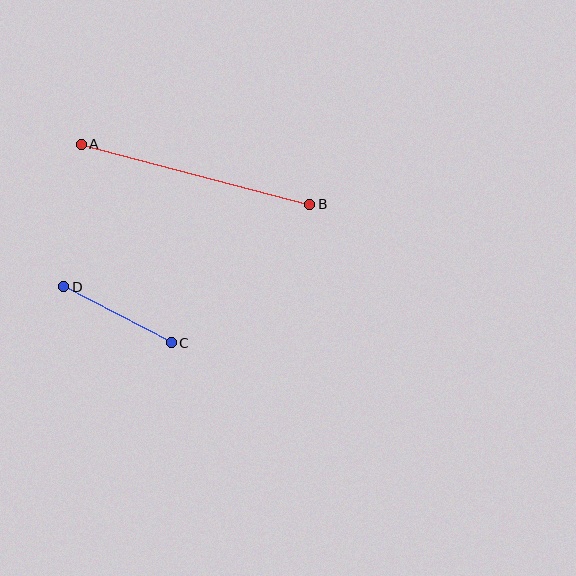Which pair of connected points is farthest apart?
Points A and B are farthest apart.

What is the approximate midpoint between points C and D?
The midpoint is at approximately (118, 315) pixels.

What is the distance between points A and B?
The distance is approximately 236 pixels.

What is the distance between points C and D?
The distance is approximately 121 pixels.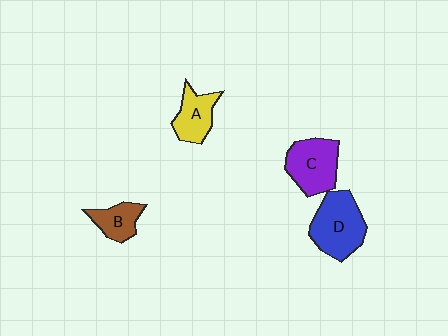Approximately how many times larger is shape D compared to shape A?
Approximately 1.6 times.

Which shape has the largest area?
Shape D (blue).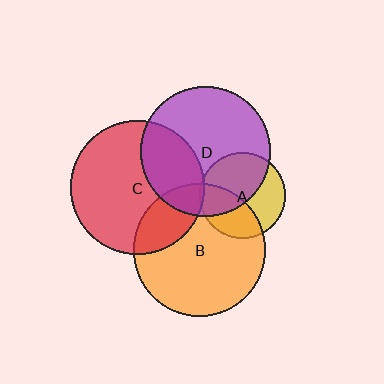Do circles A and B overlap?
Yes.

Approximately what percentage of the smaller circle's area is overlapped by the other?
Approximately 40%.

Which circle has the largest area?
Circle C (red).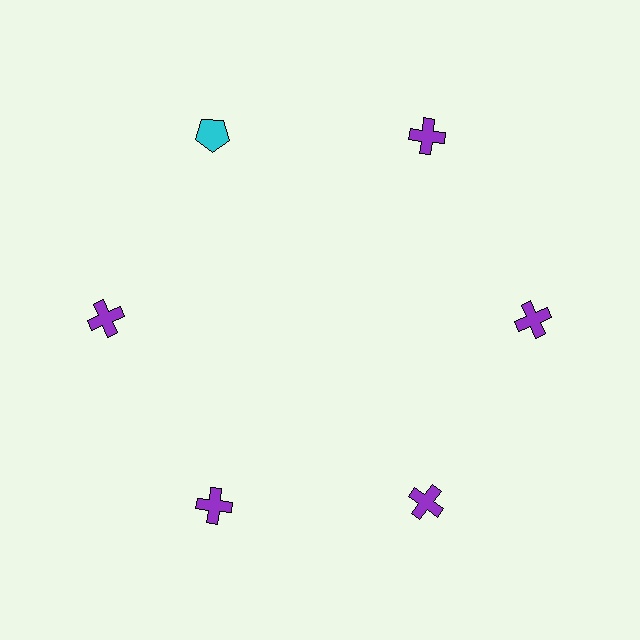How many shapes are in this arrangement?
There are 6 shapes arranged in a ring pattern.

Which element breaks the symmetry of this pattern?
The cyan pentagon at roughly the 11 o'clock position breaks the symmetry. All other shapes are purple crosses.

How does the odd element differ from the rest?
It differs in both color (cyan instead of purple) and shape (pentagon instead of cross).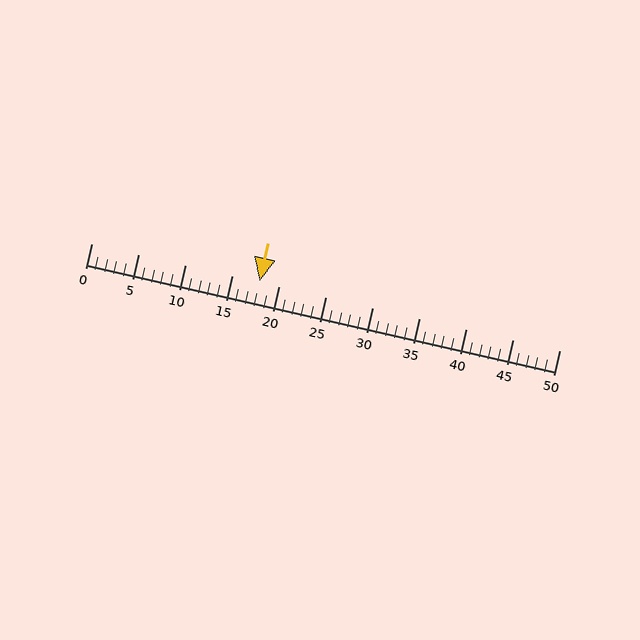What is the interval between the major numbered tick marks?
The major tick marks are spaced 5 units apart.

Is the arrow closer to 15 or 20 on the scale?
The arrow is closer to 20.